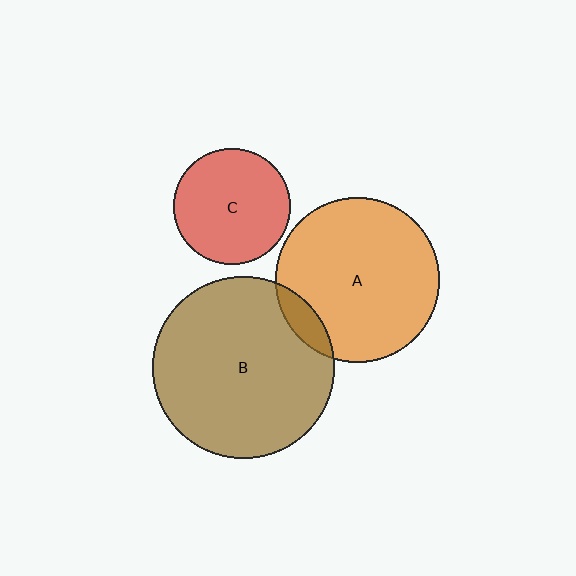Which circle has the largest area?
Circle B (brown).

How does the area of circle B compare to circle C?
Approximately 2.4 times.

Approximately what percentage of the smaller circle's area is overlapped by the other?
Approximately 10%.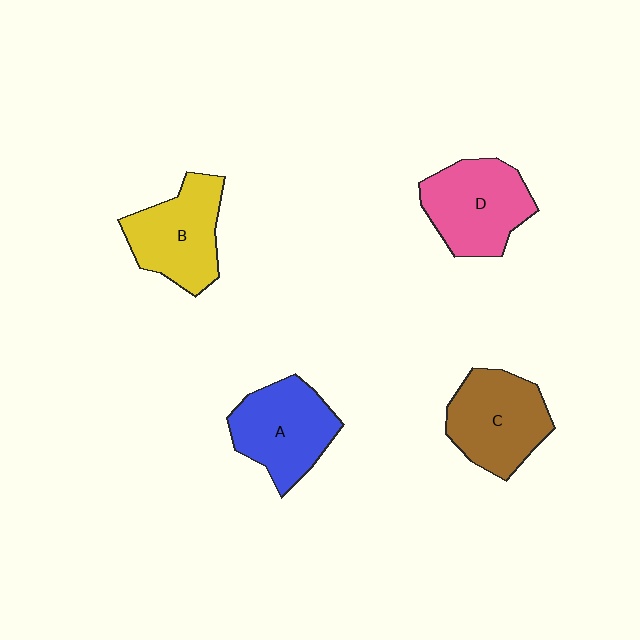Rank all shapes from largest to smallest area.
From largest to smallest: D (pink), C (brown), A (blue), B (yellow).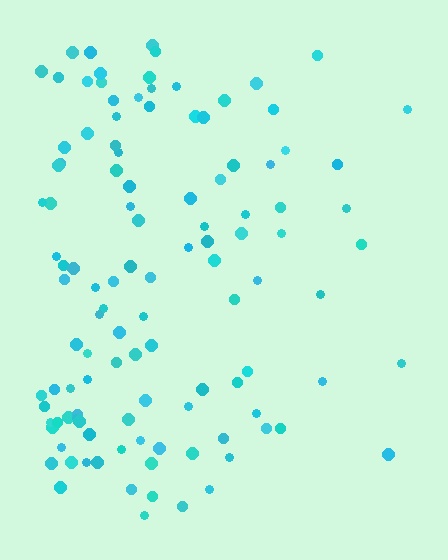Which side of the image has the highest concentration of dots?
The left.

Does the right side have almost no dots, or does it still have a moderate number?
Still a moderate number, just noticeably fewer than the left.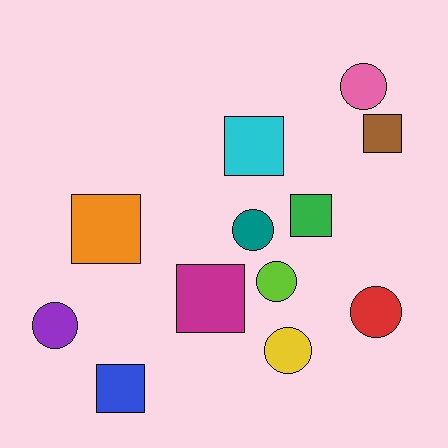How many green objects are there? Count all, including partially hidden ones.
There is 1 green object.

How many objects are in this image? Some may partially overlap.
There are 12 objects.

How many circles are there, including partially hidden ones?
There are 6 circles.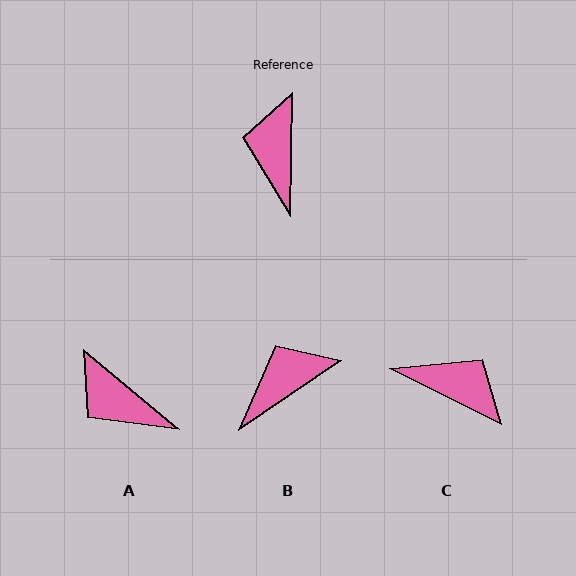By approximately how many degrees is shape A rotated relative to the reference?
Approximately 51 degrees counter-clockwise.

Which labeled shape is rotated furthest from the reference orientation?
C, about 116 degrees away.